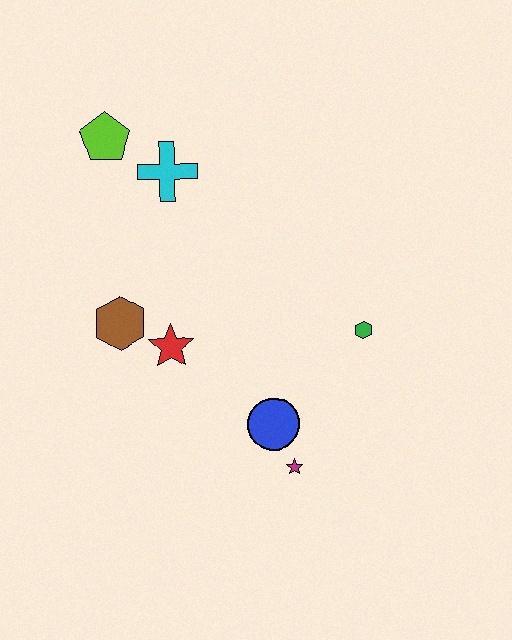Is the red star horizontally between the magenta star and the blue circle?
No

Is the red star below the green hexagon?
Yes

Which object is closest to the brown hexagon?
The red star is closest to the brown hexagon.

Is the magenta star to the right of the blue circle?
Yes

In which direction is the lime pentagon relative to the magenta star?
The lime pentagon is above the magenta star.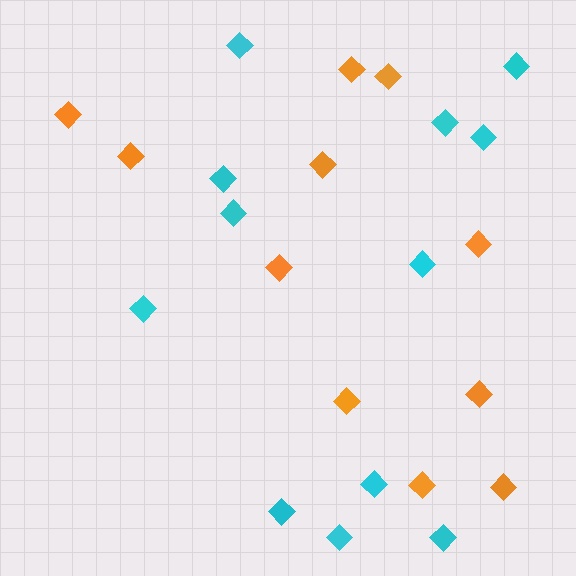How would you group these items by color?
There are 2 groups: one group of cyan diamonds (12) and one group of orange diamonds (11).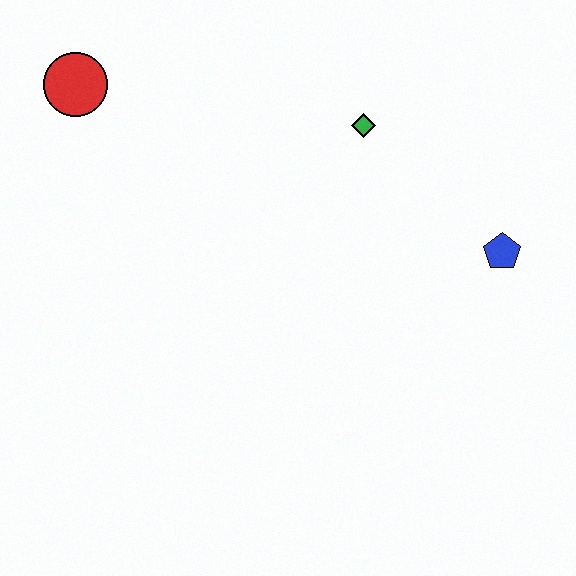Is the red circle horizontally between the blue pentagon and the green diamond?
No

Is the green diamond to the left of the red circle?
No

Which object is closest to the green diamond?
The blue pentagon is closest to the green diamond.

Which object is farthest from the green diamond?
The red circle is farthest from the green diamond.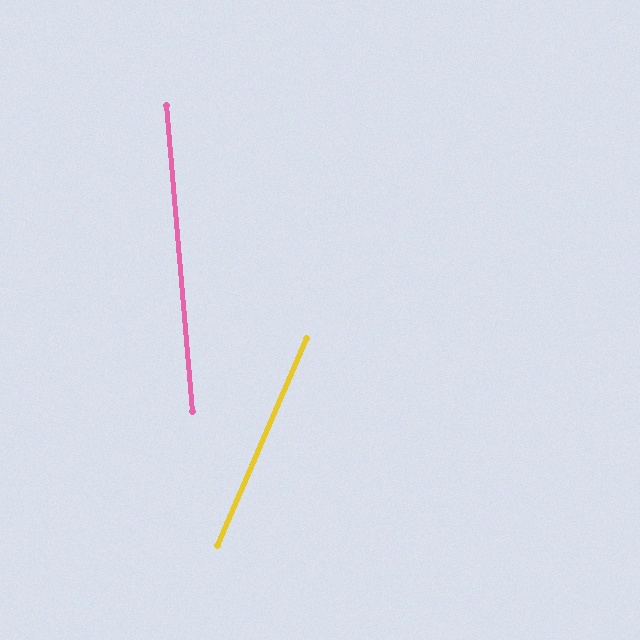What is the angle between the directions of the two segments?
Approximately 28 degrees.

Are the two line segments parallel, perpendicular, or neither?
Neither parallel nor perpendicular — they differ by about 28°.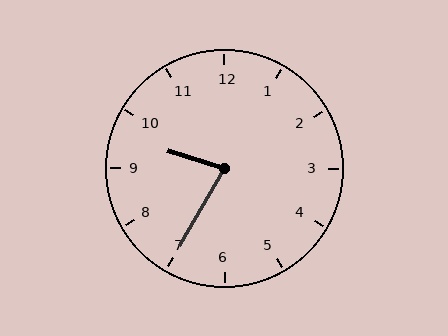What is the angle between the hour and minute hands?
Approximately 78 degrees.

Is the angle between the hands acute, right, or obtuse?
It is acute.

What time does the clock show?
9:35.